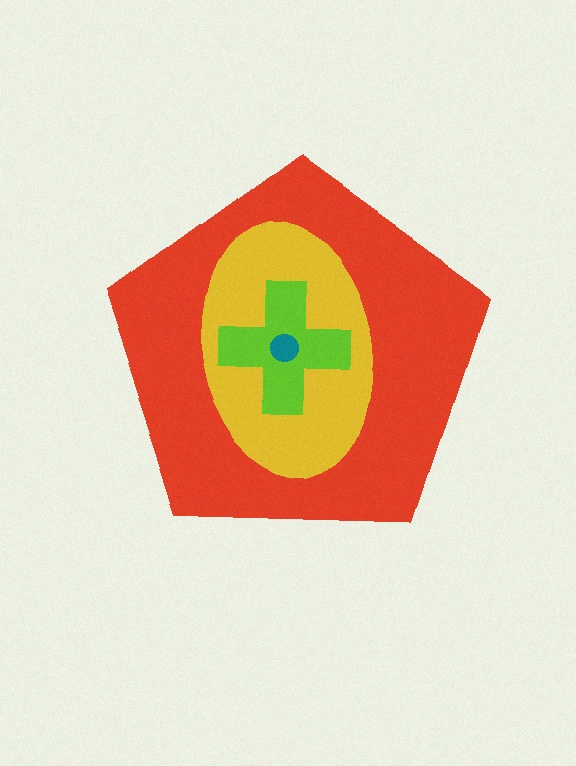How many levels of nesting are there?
4.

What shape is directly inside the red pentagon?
The yellow ellipse.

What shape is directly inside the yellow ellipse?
The lime cross.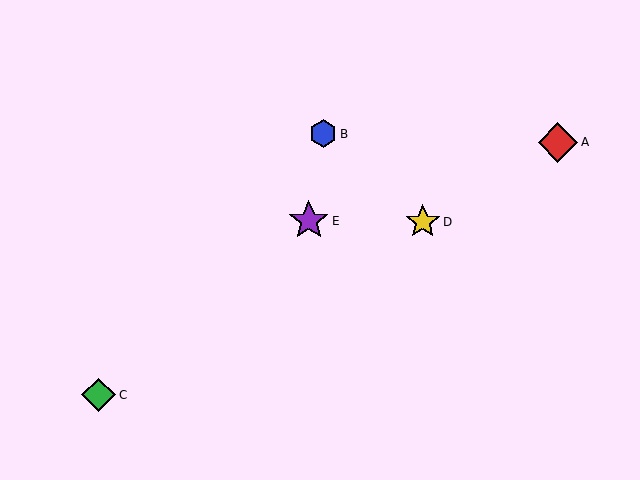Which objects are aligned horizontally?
Objects D, E are aligned horizontally.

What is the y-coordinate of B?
Object B is at y≈134.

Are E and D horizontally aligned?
Yes, both are at y≈221.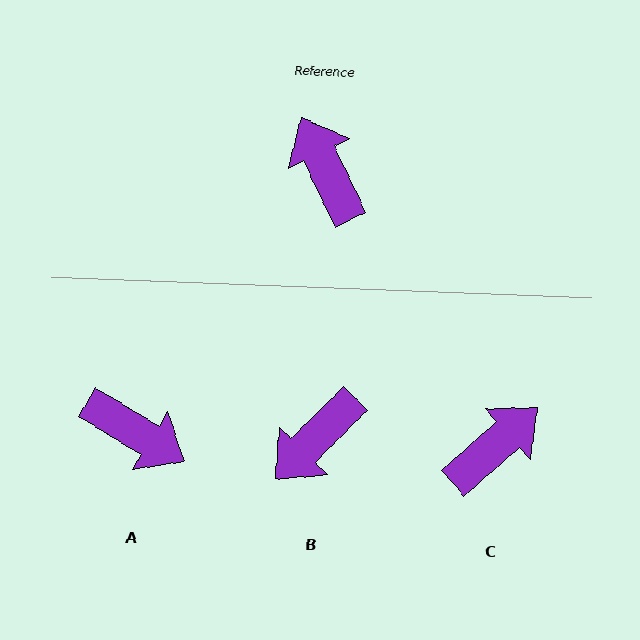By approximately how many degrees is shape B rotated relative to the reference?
Approximately 109 degrees counter-clockwise.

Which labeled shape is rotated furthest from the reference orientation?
A, about 147 degrees away.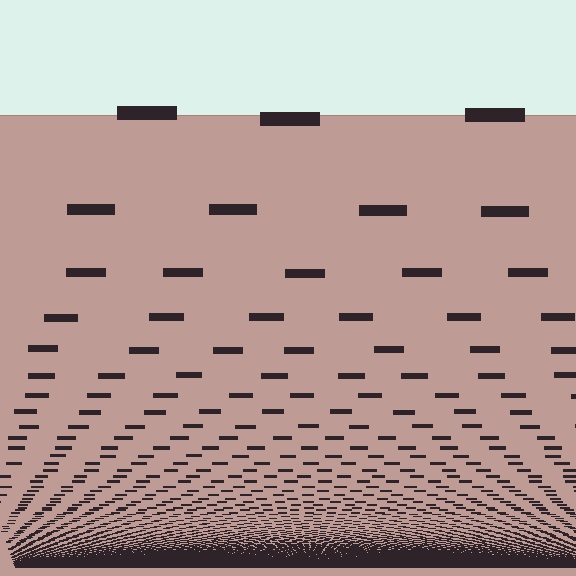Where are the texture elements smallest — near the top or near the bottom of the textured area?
Near the bottom.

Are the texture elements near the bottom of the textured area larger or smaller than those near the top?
Smaller. The gradient is inverted — elements near the bottom are smaller and denser.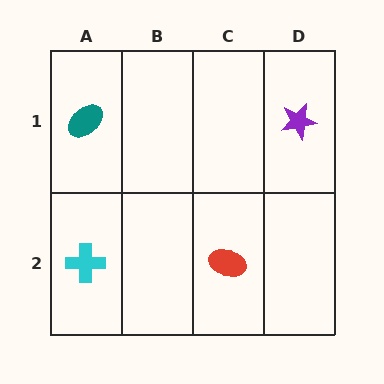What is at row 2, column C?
A red ellipse.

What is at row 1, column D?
A purple star.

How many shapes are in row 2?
2 shapes.